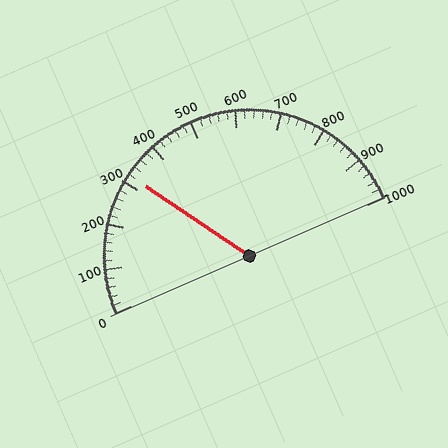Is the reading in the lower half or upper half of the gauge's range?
The reading is in the lower half of the range (0 to 1000).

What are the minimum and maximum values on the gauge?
The gauge ranges from 0 to 1000.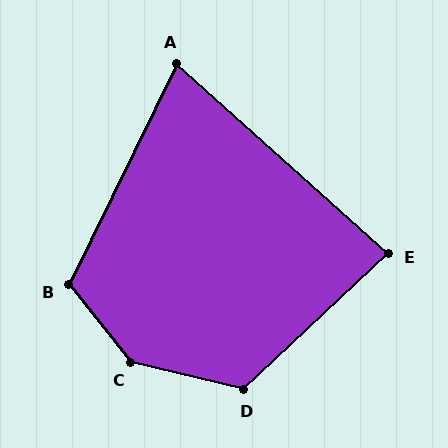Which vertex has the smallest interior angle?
A, at approximately 74 degrees.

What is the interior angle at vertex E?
Approximately 85 degrees (approximately right).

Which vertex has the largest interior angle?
C, at approximately 142 degrees.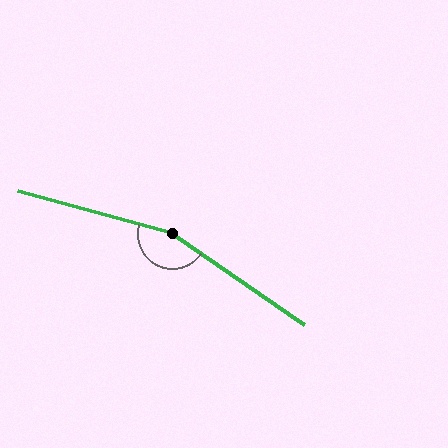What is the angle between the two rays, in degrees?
Approximately 161 degrees.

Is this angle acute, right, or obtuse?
It is obtuse.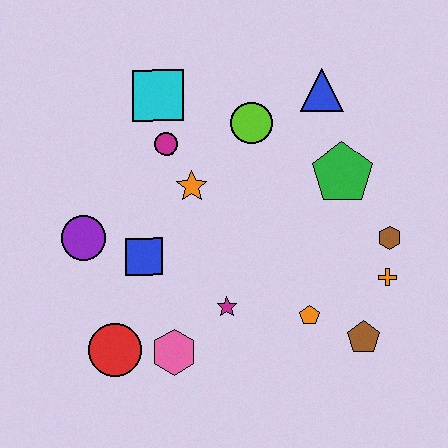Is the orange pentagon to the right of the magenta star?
Yes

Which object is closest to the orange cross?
The brown hexagon is closest to the orange cross.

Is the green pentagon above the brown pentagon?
Yes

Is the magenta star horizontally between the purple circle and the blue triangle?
Yes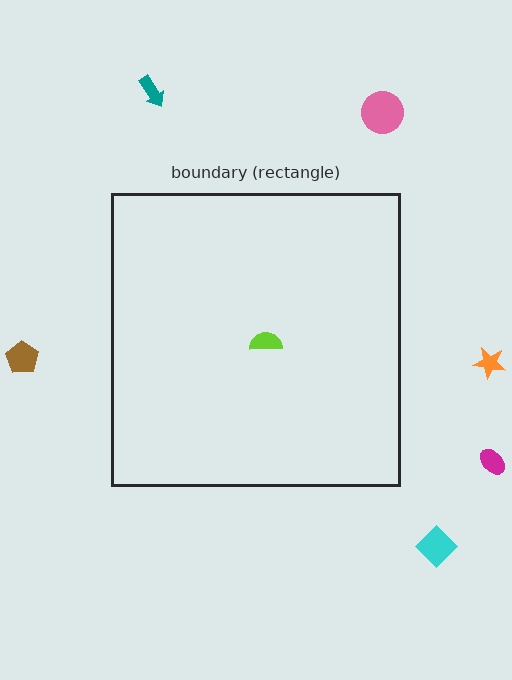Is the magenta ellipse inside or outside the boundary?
Outside.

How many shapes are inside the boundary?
1 inside, 6 outside.